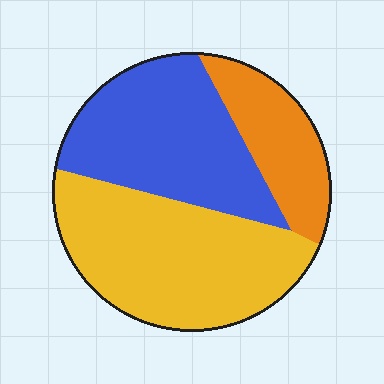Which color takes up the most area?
Yellow, at roughly 45%.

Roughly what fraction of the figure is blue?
Blue covers roughly 35% of the figure.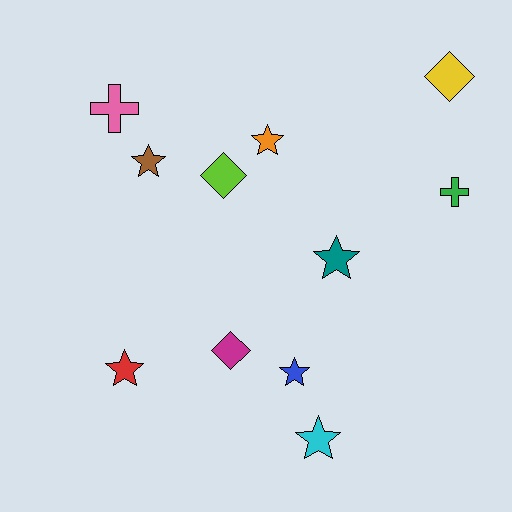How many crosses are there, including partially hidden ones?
There are 2 crosses.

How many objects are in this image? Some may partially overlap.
There are 11 objects.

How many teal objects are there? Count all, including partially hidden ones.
There is 1 teal object.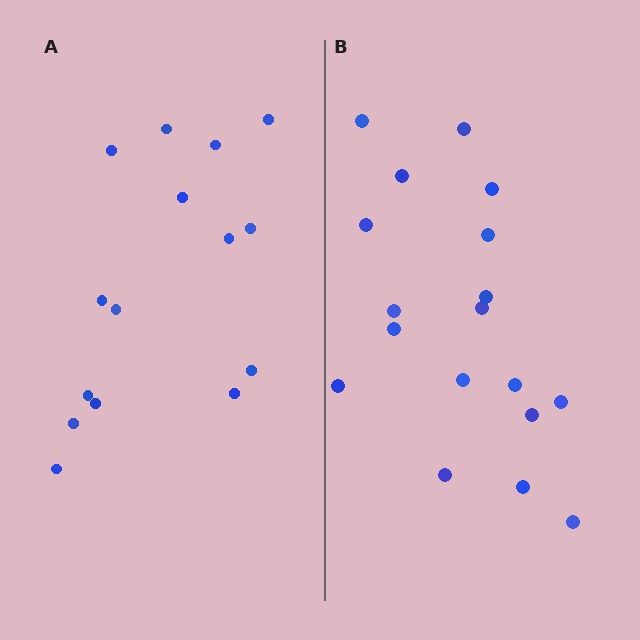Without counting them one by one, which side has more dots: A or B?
Region B (the right region) has more dots.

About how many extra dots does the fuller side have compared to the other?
Region B has just a few more — roughly 2 or 3 more dots than region A.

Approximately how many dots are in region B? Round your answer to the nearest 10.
About 20 dots. (The exact count is 18, which rounds to 20.)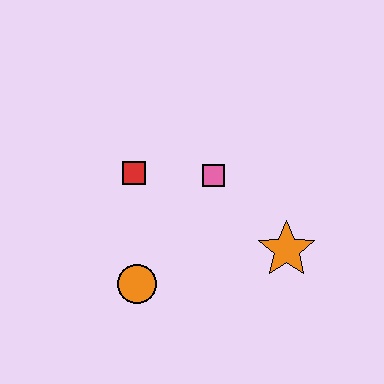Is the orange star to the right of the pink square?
Yes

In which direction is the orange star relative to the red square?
The orange star is to the right of the red square.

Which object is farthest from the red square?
The orange star is farthest from the red square.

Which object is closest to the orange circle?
The red square is closest to the orange circle.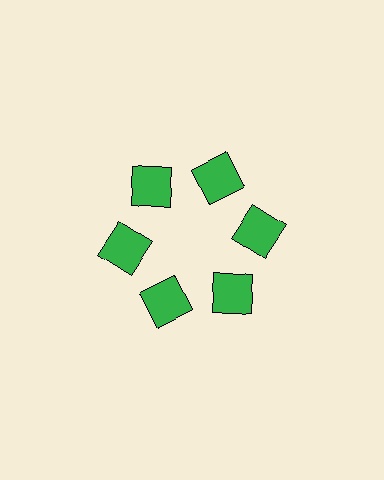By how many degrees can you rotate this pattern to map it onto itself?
The pattern maps onto itself every 60 degrees of rotation.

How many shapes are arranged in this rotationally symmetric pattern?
There are 6 shapes, arranged in 6 groups of 1.